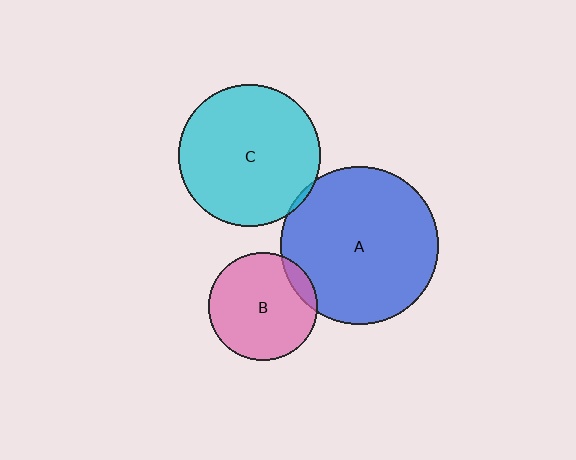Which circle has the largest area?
Circle A (blue).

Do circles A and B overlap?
Yes.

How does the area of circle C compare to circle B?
Approximately 1.7 times.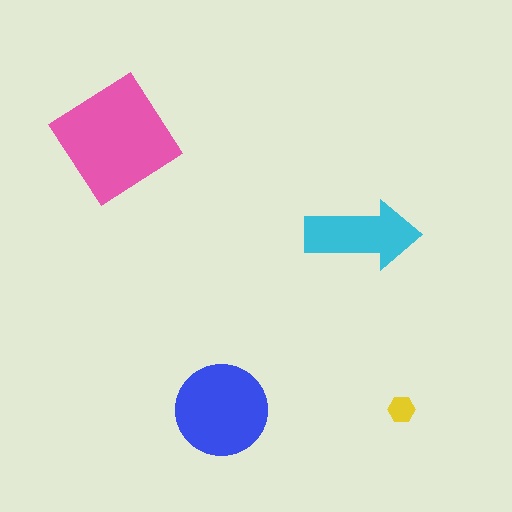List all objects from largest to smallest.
The pink diamond, the blue circle, the cyan arrow, the yellow hexagon.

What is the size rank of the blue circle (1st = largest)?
2nd.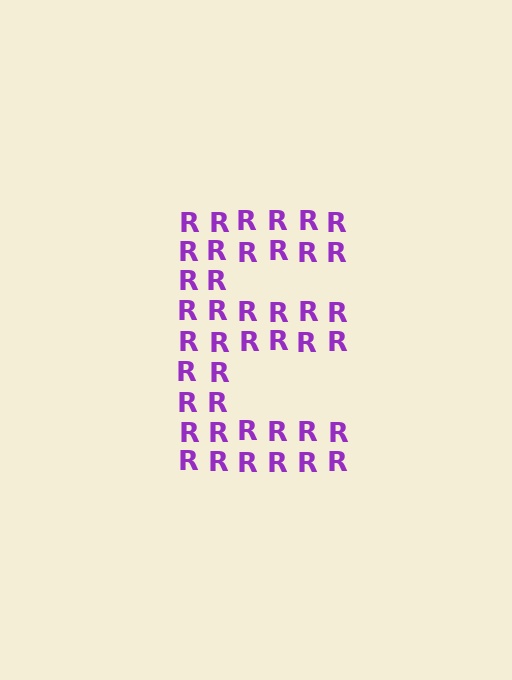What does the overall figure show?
The overall figure shows the letter E.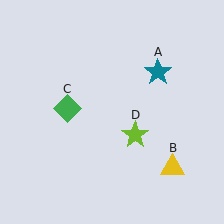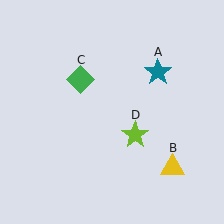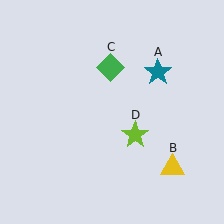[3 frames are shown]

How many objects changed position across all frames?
1 object changed position: green diamond (object C).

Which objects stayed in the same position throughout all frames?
Teal star (object A) and yellow triangle (object B) and lime star (object D) remained stationary.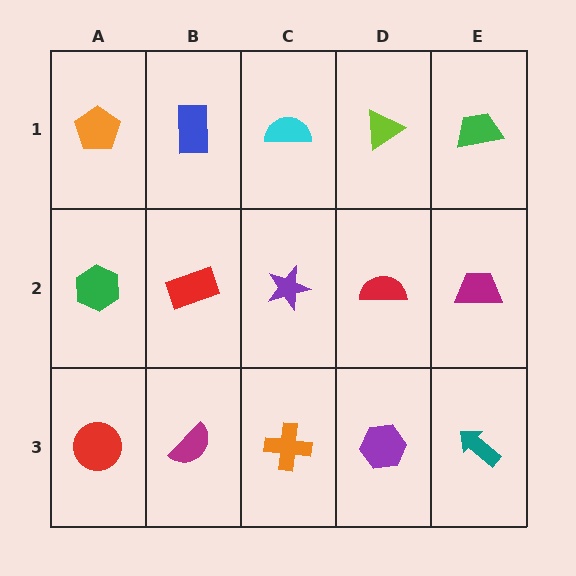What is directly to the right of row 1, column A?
A blue rectangle.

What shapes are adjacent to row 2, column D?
A lime triangle (row 1, column D), a purple hexagon (row 3, column D), a purple star (row 2, column C), a magenta trapezoid (row 2, column E).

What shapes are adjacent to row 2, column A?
An orange pentagon (row 1, column A), a red circle (row 3, column A), a red rectangle (row 2, column B).